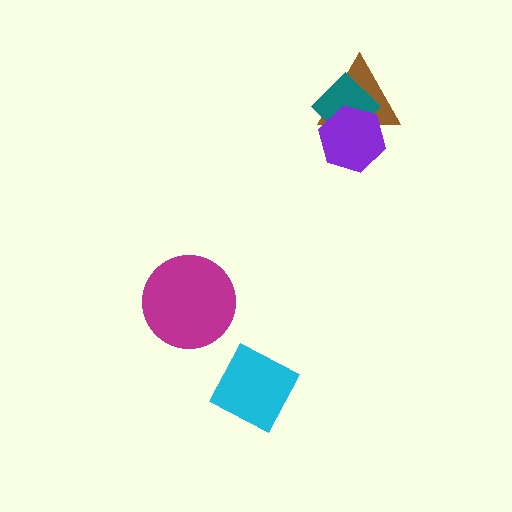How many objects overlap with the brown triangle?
2 objects overlap with the brown triangle.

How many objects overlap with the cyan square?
0 objects overlap with the cyan square.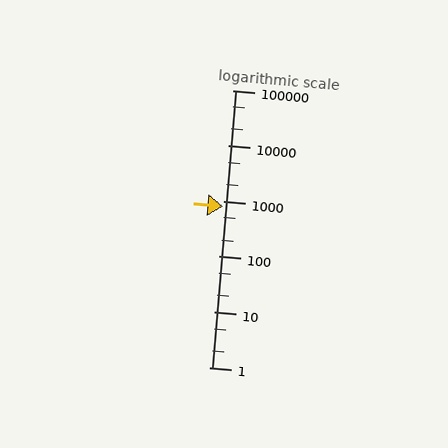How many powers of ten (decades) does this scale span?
The scale spans 5 decades, from 1 to 100000.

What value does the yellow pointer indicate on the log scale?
The pointer indicates approximately 790.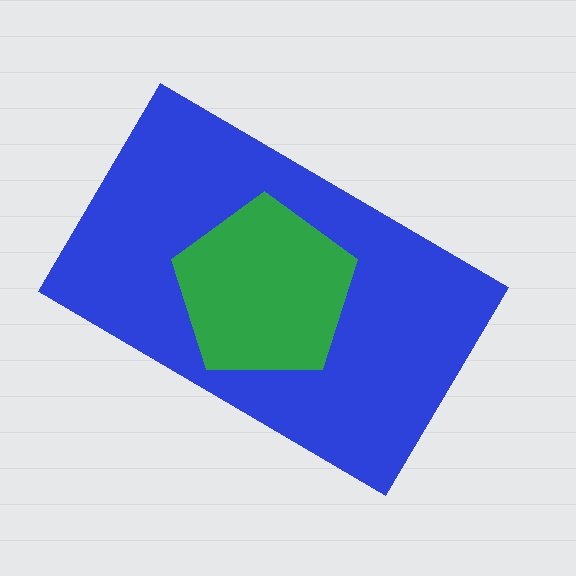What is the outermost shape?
The blue rectangle.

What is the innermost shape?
The green pentagon.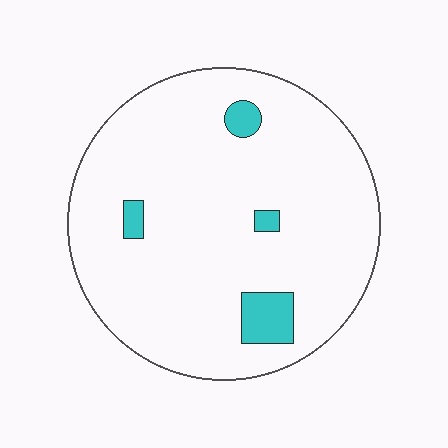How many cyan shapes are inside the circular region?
4.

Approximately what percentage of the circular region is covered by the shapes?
Approximately 5%.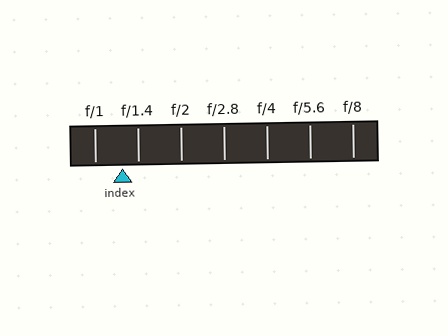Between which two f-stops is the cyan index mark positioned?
The index mark is between f/1 and f/1.4.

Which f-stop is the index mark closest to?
The index mark is closest to f/1.4.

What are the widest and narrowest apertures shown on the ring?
The widest aperture shown is f/1 and the narrowest is f/8.